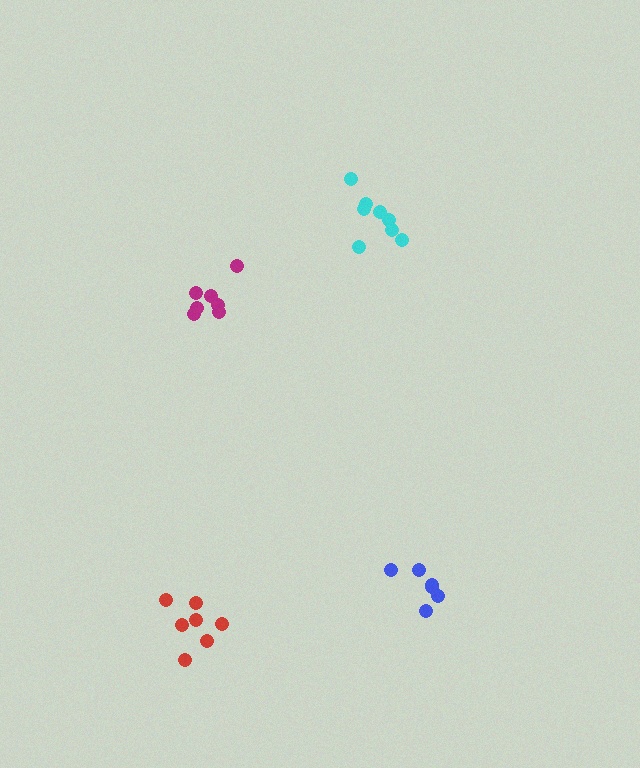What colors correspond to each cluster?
The clusters are colored: magenta, red, blue, cyan.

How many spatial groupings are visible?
There are 4 spatial groupings.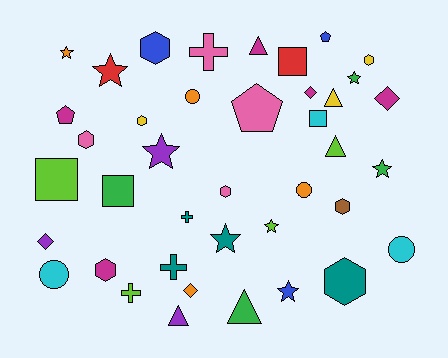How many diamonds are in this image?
There are 4 diamonds.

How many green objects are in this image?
There are 4 green objects.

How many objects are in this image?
There are 40 objects.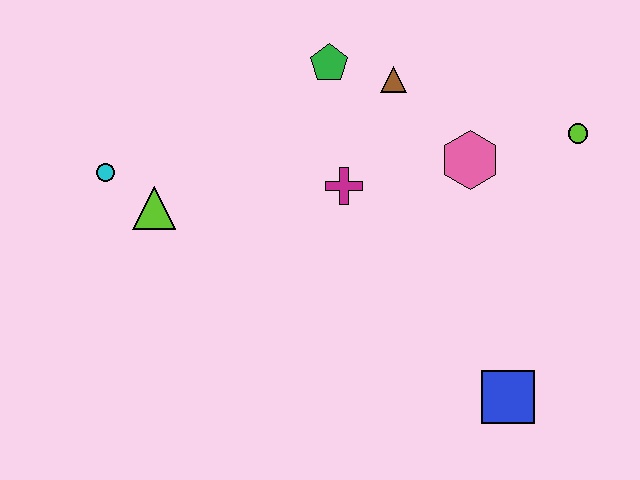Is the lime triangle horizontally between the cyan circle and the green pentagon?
Yes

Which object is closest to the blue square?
The pink hexagon is closest to the blue square.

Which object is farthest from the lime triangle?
The lime circle is farthest from the lime triangle.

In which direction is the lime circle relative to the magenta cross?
The lime circle is to the right of the magenta cross.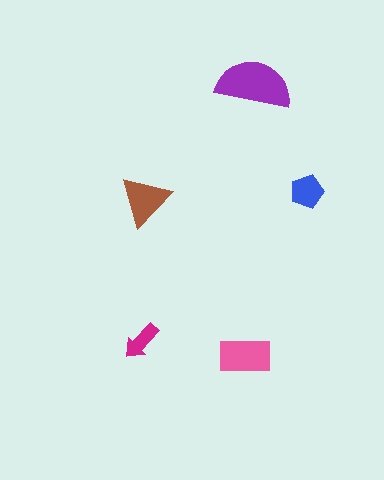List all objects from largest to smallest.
The purple semicircle, the pink rectangle, the brown triangle, the blue pentagon, the magenta arrow.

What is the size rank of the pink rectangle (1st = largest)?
2nd.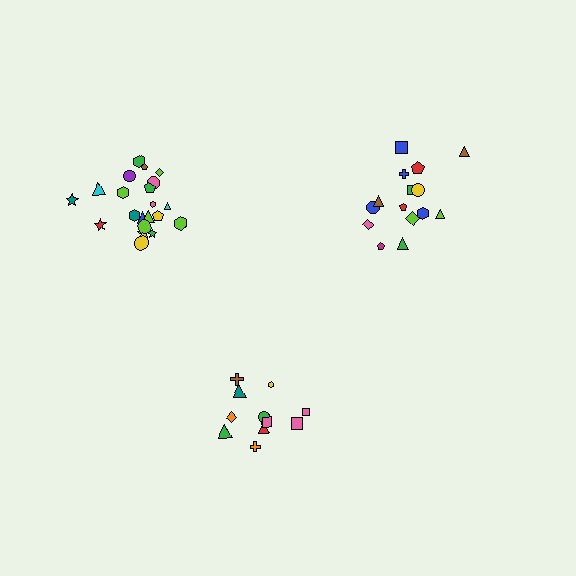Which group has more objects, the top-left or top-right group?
The top-left group.